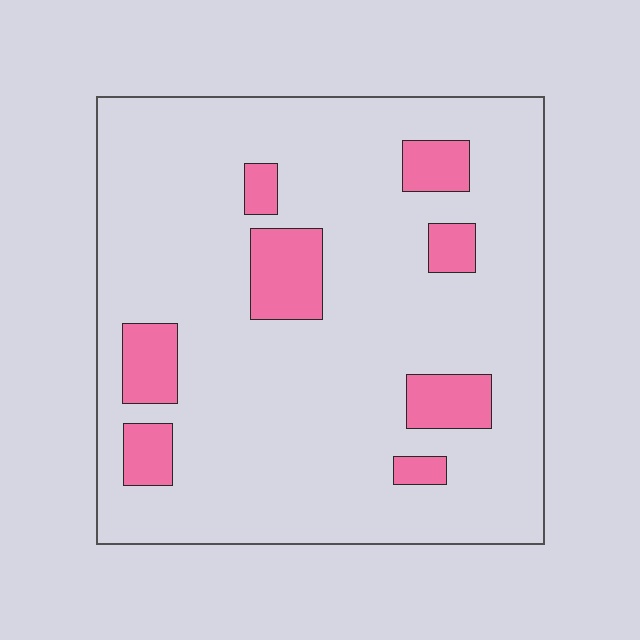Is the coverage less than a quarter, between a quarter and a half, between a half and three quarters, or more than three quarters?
Less than a quarter.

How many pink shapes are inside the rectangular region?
8.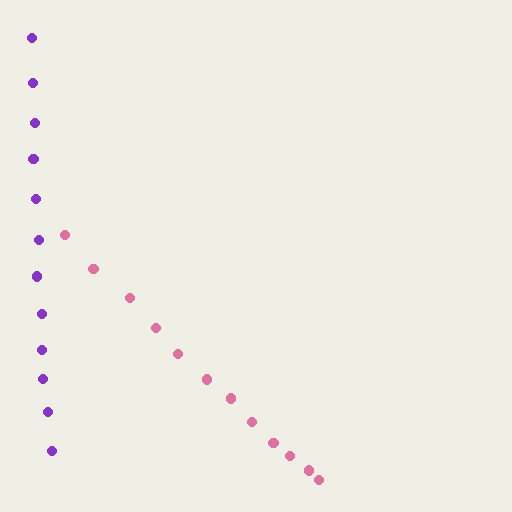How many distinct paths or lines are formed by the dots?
There are 2 distinct paths.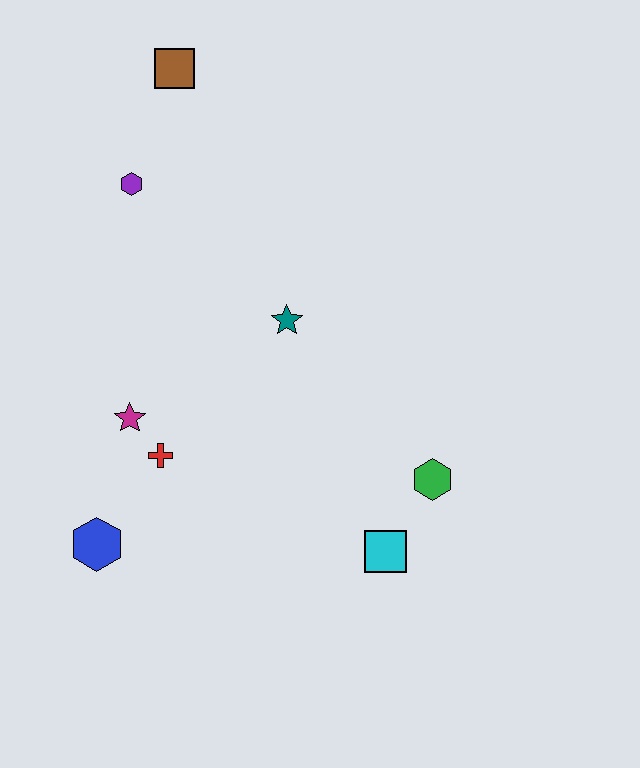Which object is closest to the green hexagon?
The cyan square is closest to the green hexagon.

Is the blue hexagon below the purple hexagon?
Yes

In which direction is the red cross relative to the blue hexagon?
The red cross is above the blue hexagon.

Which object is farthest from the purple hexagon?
The cyan square is farthest from the purple hexagon.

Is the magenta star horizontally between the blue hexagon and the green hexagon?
Yes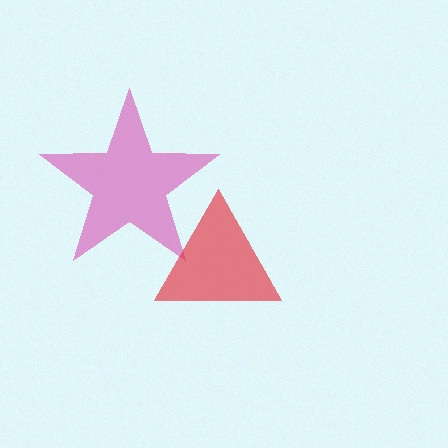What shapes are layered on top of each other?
The layered shapes are: a magenta star, a red triangle.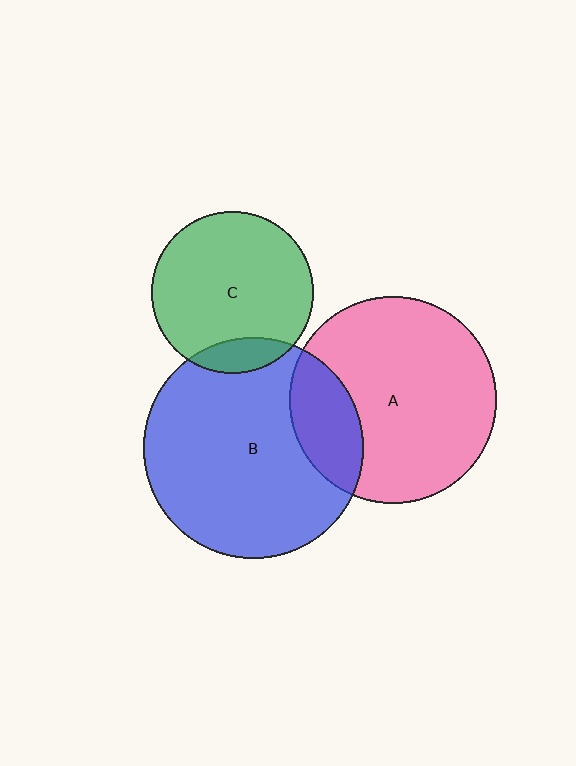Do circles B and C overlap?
Yes.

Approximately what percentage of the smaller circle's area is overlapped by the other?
Approximately 10%.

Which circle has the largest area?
Circle B (blue).